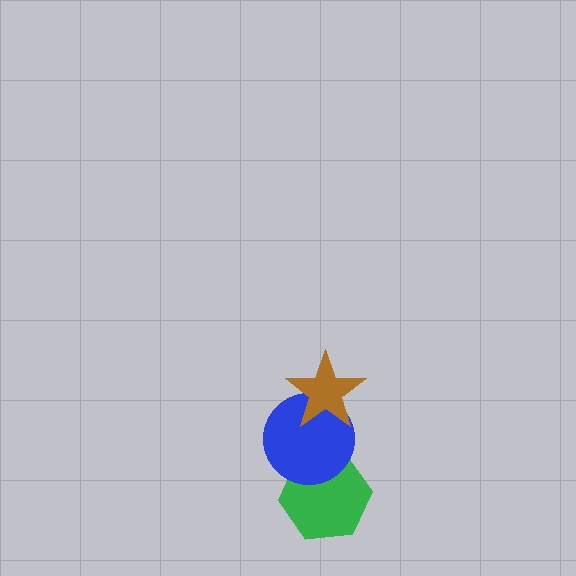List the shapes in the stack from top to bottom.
From top to bottom: the brown star, the blue circle, the green hexagon.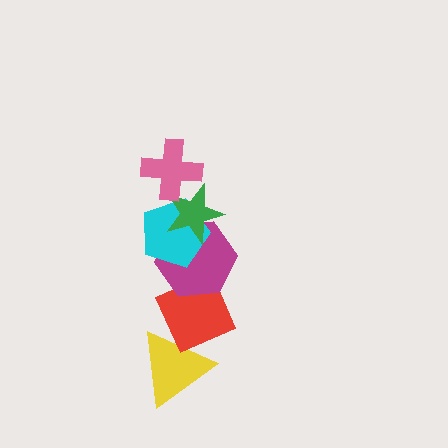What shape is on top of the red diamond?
The magenta hexagon is on top of the red diamond.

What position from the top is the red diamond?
The red diamond is 5th from the top.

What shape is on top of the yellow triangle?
The red diamond is on top of the yellow triangle.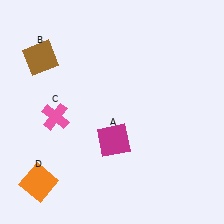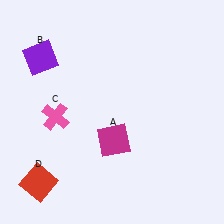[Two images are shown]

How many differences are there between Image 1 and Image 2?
There are 2 differences between the two images.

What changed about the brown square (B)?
In Image 1, B is brown. In Image 2, it changed to purple.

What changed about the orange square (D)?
In Image 1, D is orange. In Image 2, it changed to red.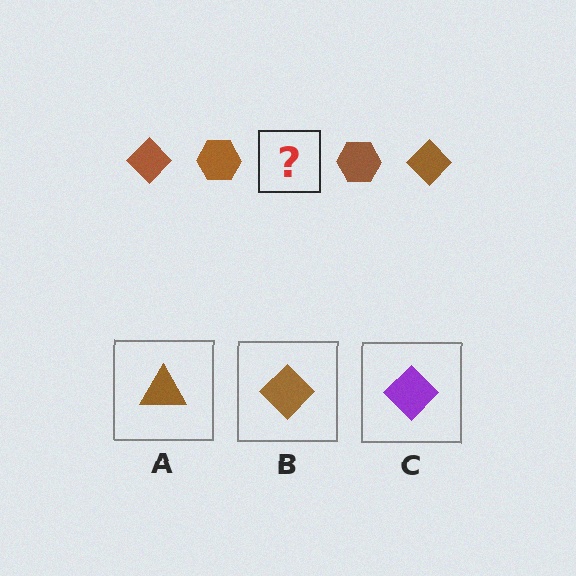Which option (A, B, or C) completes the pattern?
B.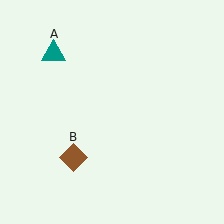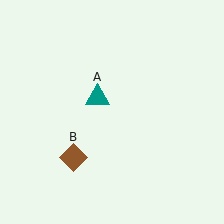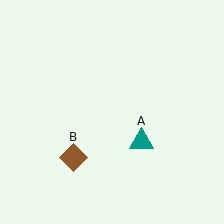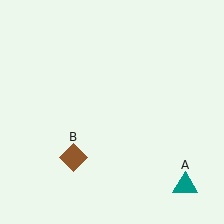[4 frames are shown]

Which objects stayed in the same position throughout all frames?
Brown diamond (object B) remained stationary.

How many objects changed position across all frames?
1 object changed position: teal triangle (object A).